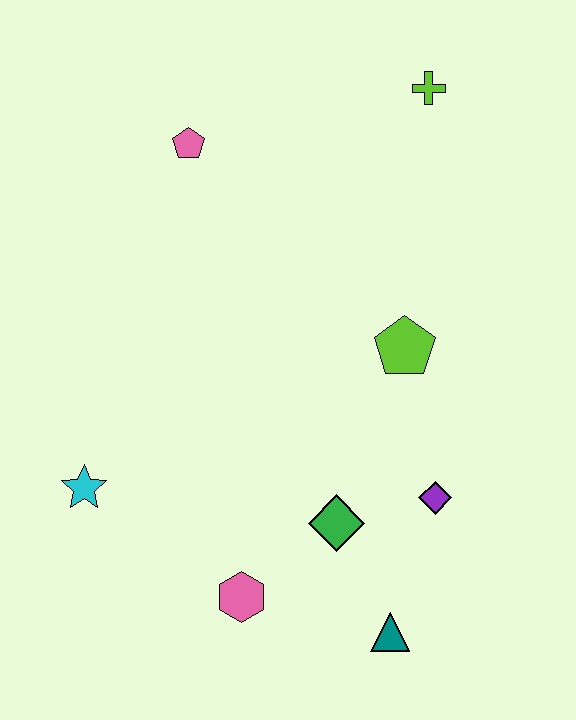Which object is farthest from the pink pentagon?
The teal triangle is farthest from the pink pentagon.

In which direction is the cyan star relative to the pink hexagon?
The cyan star is to the left of the pink hexagon.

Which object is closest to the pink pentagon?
The lime cross is closest to the pink pentagon.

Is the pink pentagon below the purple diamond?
No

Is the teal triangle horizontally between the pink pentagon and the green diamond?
No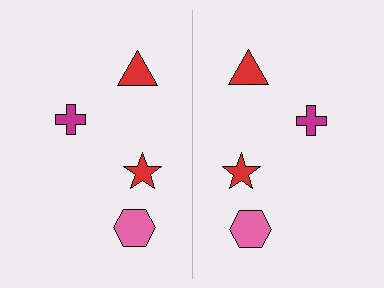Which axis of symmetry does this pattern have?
The pattern has a vertical axis of symmetry running through the center of the image.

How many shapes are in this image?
There are 8 shapes in this image.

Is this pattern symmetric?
Yes, this pattern has bilateral (reflection) symmetry.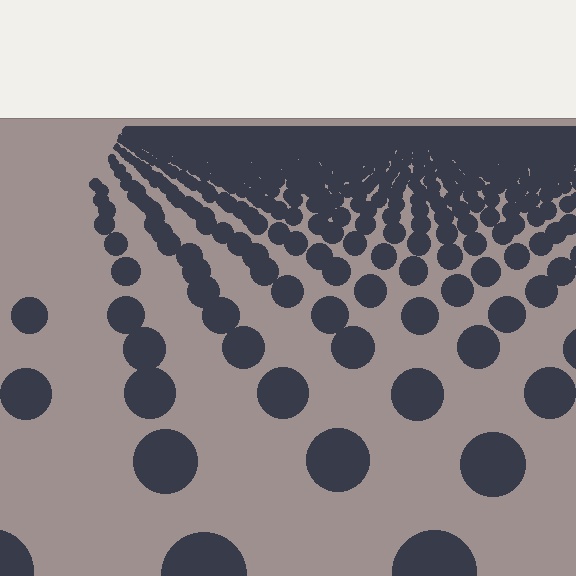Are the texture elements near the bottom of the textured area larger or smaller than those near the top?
Larger. Near the bottom, elements are closer to the viewer and appear at a bigger on-screen size.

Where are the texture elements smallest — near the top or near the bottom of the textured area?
Near the top.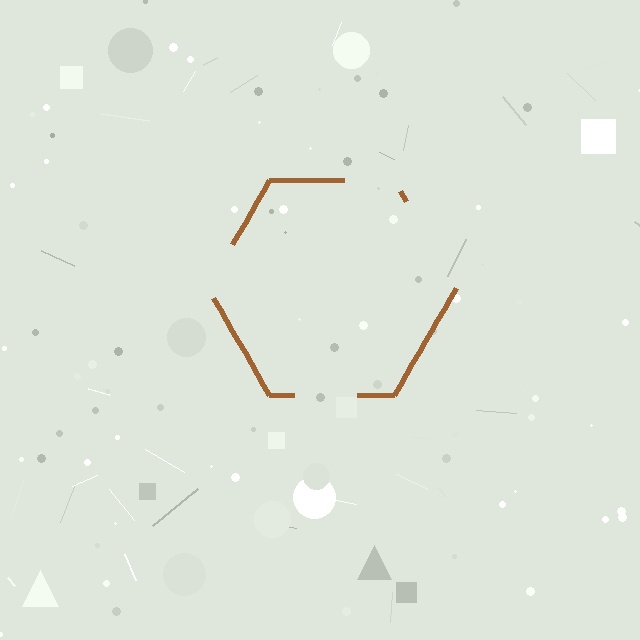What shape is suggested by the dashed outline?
The dashed outline suggests a hexagon.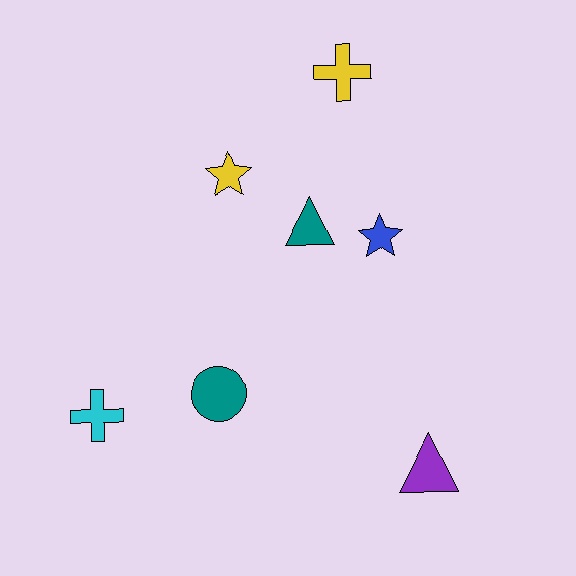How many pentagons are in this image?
There are no pentagons.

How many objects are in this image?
There are 7 objects.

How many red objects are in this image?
There are no red objects.